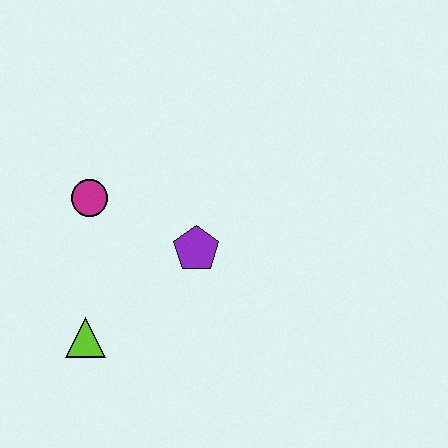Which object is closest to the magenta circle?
The purple pentagon is closest to the magenta circle.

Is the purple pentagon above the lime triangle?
Yes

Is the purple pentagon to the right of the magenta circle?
Yes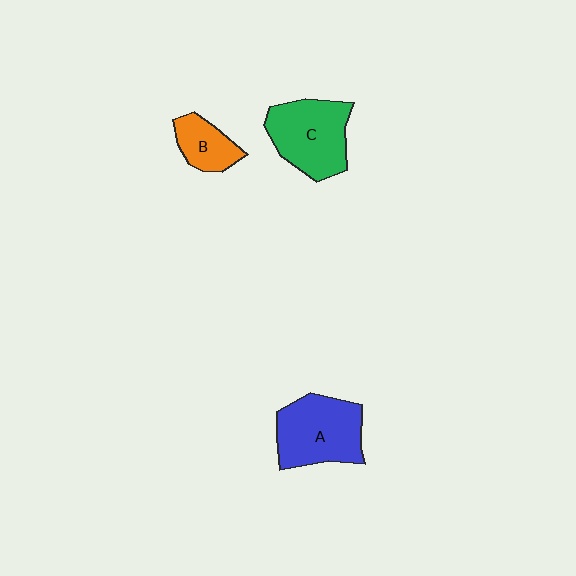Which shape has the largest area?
Shape A (blue).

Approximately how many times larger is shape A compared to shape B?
Approximately 2.0 times.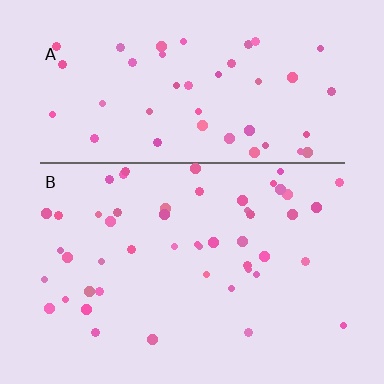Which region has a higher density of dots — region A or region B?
B (the bottom).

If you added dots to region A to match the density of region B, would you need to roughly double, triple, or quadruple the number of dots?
Approximately double.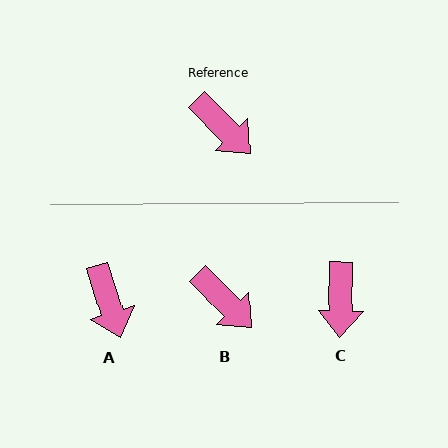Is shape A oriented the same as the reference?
No, it is off by about 27 degrees.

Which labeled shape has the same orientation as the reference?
B.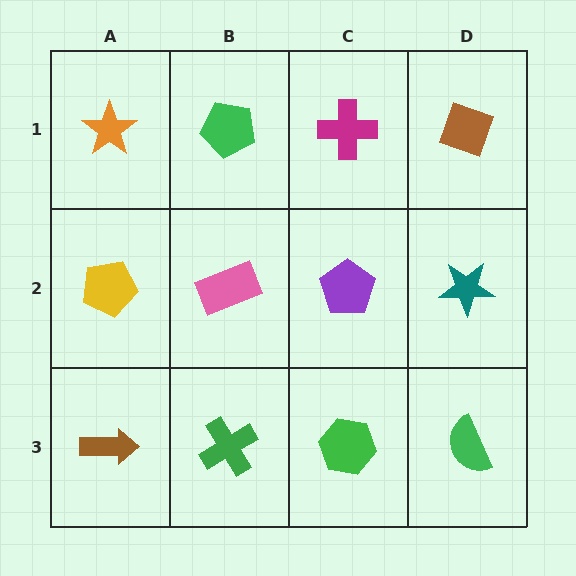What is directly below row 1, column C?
A purple pentagon.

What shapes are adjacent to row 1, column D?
A teal star (row 2, column D), a magenta cross (row 1, column C).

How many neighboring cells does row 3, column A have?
2.